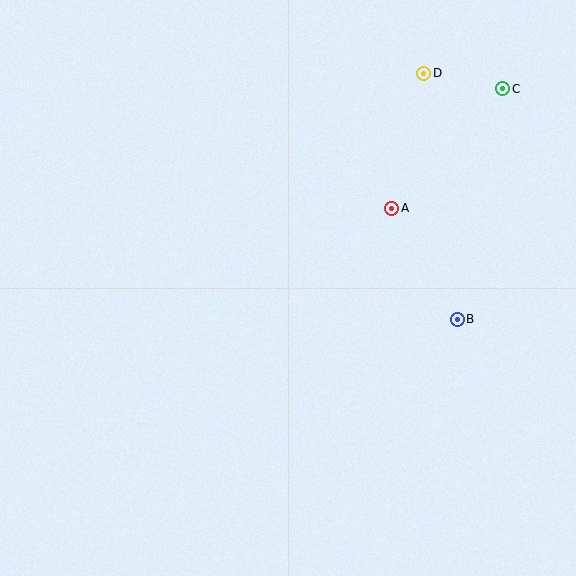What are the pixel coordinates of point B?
Point B is at (457, 319).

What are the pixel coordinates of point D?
Point D is at (424, 73).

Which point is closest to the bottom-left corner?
Point B is closest to the bottom-left corner.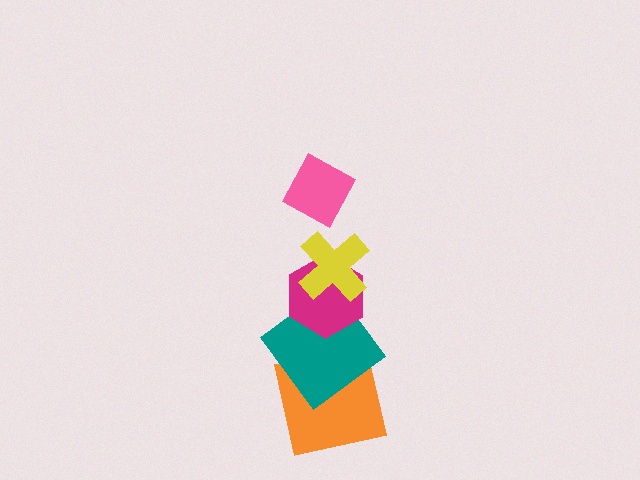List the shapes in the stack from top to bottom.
From top to bottom: the pink diamond, the yellow cross, the magenta hexagon, the teal diamond, the orange square.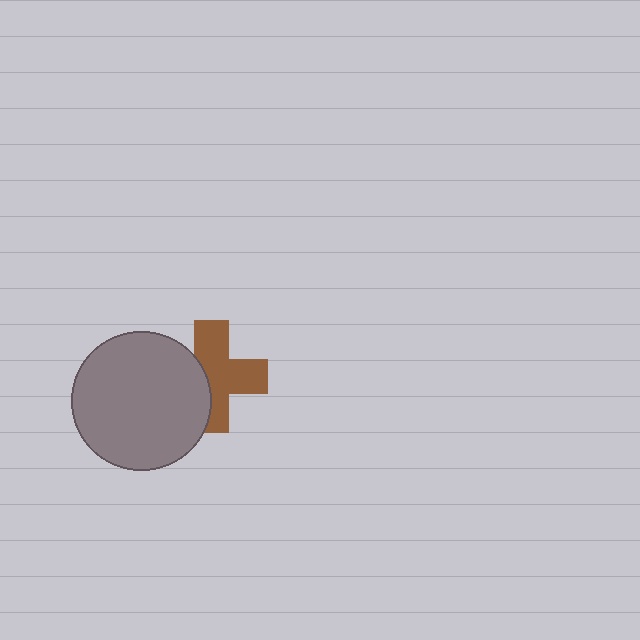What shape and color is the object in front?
The object in front is a gray circle.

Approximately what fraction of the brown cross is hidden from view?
Roughly 36% of the brown cross is hidden behind the gray circle.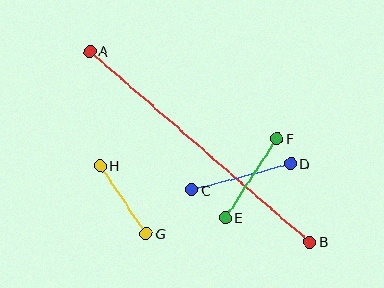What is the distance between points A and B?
The distance is approximately 292 pixels.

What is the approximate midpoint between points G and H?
The midpoint is at approximately (123, 200) pixels.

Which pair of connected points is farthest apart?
Points A and B are farthest apart.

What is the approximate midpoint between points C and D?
The midpoint is at approximately (241, 177) pixels.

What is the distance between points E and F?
The distance is approximately 95 pixels.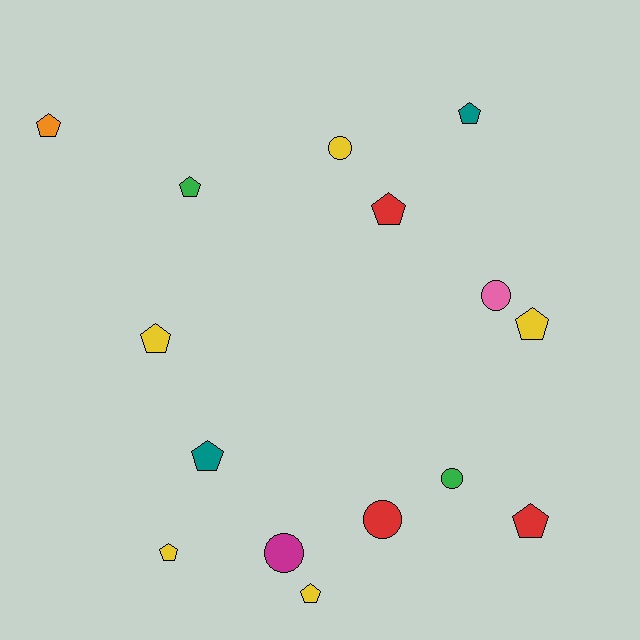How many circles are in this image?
There are 5 circles.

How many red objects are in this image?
There are 3 red objects.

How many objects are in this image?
There are 15 objects.